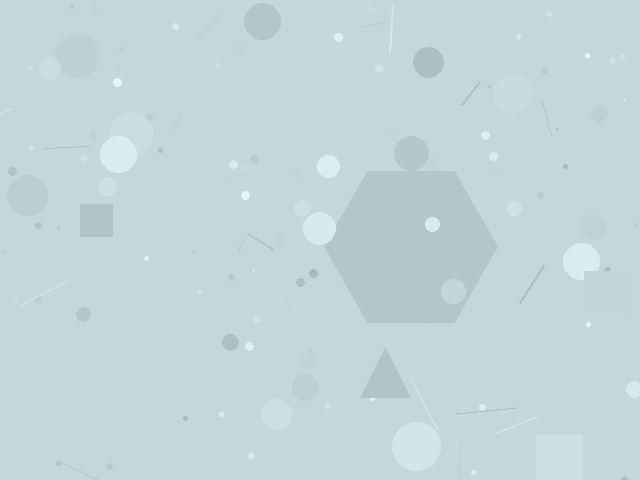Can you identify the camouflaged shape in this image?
The camouflaged shape is a hexagon.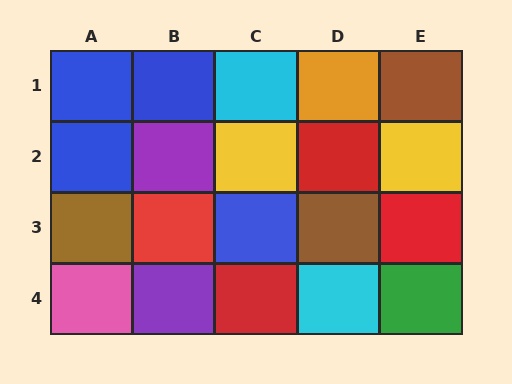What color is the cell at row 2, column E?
Yellow.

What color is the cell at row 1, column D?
Orange.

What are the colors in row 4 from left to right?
Pink, purple, red, cyan, green.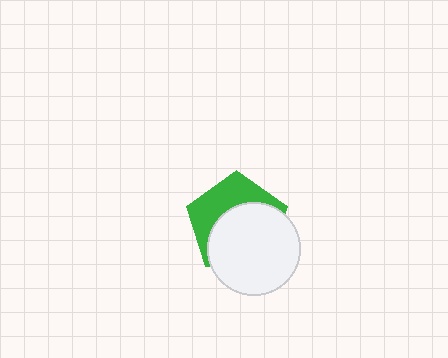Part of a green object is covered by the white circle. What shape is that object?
It is a pentagon.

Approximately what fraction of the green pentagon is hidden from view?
Roughly 59% of the green pentagon is hidden behind the white circle.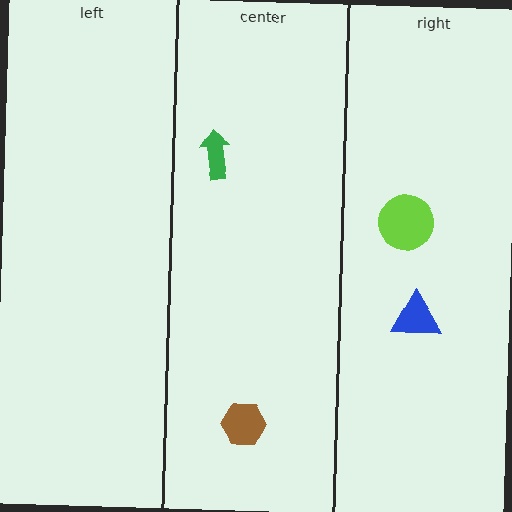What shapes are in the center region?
The brown hexagon, the green arrow.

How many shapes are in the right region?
2.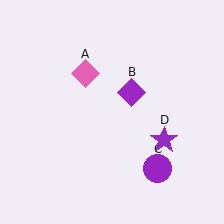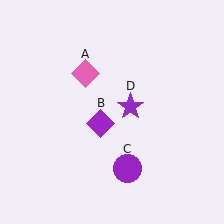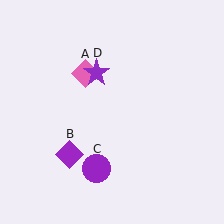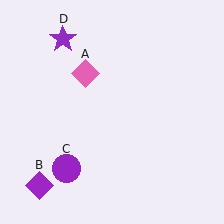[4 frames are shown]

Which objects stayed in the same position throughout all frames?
Pink diamond (object A) remained stationary.